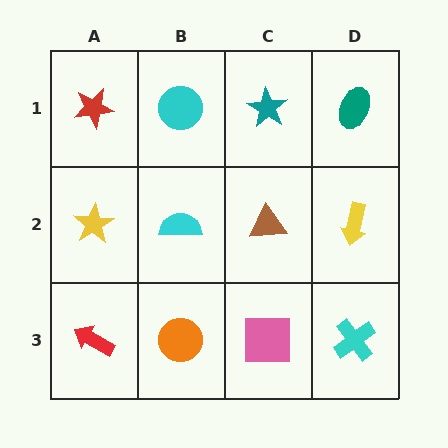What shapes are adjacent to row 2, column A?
A red star (row 1, column A), a red arrow (row 3, column A), a cyan semicircle (row 2, column B).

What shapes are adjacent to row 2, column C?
A teal star (row 1, column C), a pink square (row 3, column C), a cyan semicircle (row 2, column B), a yellow arrow (row 2, column D).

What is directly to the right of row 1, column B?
A teal star.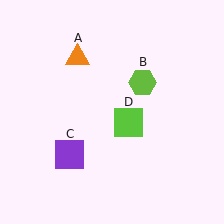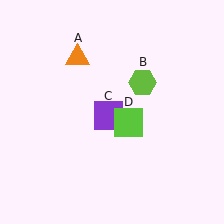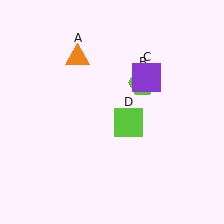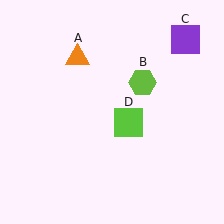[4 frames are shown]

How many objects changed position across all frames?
1 object changed position: purple square (object C).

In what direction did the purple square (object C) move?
The purple square (object C) moved up and to the right.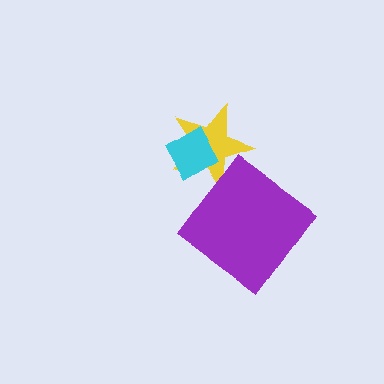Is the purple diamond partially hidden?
No, no other shape covers it.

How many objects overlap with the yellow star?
1 object overlaps with the yellow star.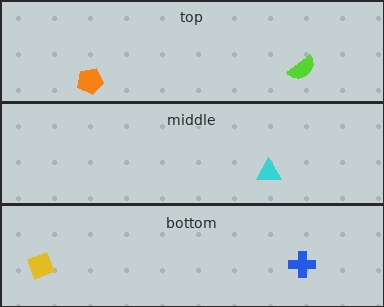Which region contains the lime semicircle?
The top region.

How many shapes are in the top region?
2.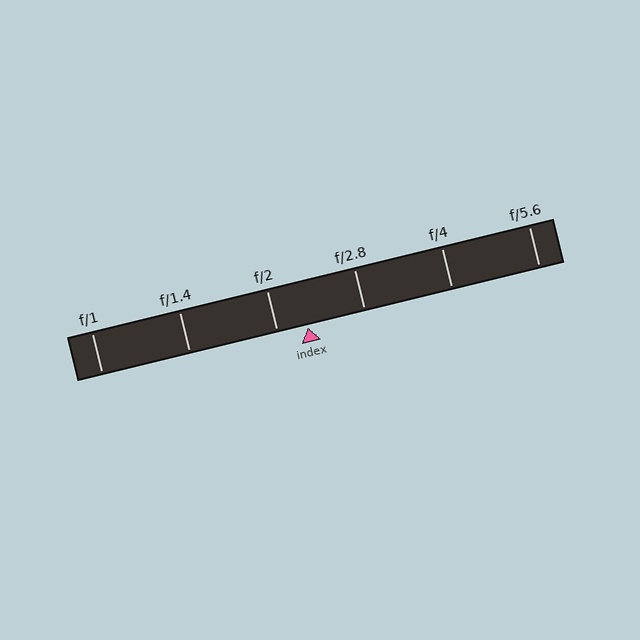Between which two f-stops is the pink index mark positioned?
The index mark is between f/2 and f/2.8.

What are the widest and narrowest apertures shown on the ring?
The widest aperture shown is f/1 and the narrowest is f/5.6.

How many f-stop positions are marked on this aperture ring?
There are 6 f-stop positions marked.